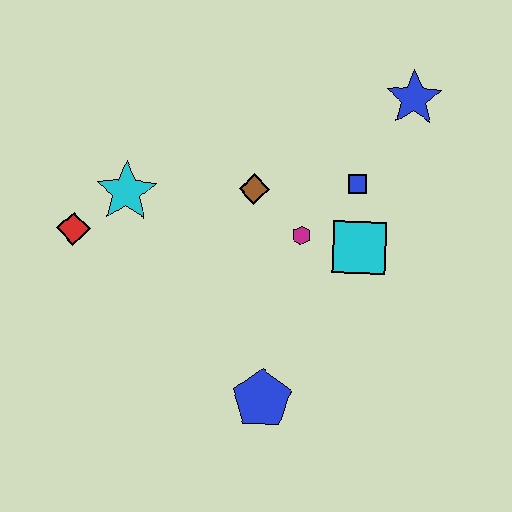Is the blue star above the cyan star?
Yes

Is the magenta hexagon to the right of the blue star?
No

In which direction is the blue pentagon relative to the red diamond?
The blue pentagon is to the right of the red diamond.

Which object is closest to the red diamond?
The cyan star is closest to the red diamond.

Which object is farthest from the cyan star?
The blue star is farthest from the cyan star.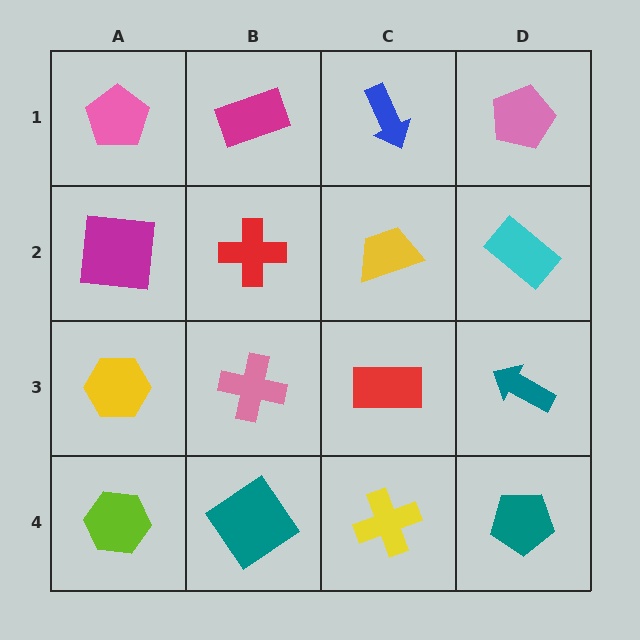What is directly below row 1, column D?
A cyan rectangle.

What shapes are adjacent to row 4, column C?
A red rectangle (row 3, column C), a teal diamond (row 4, column B), a teal pentagon (row 4, column D).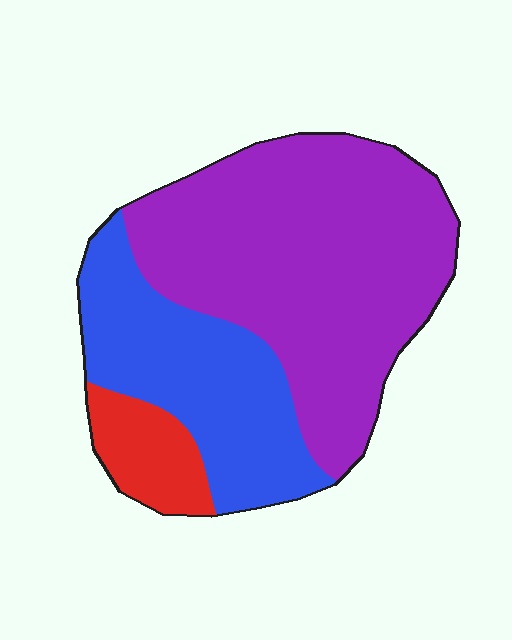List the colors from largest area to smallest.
From largest to smallest: purple, blue, red.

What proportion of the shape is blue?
Blue takes up about one third (1/3) of the shape.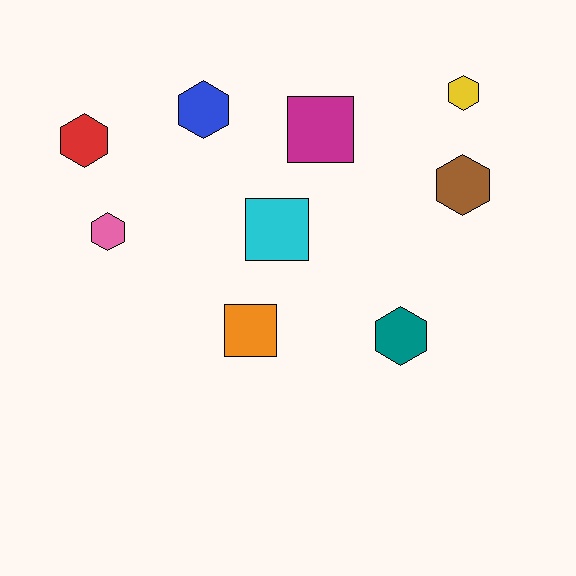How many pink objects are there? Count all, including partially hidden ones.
There is 1 pink object.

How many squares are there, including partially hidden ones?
There are 3 squares.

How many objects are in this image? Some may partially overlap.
There are 9 objects.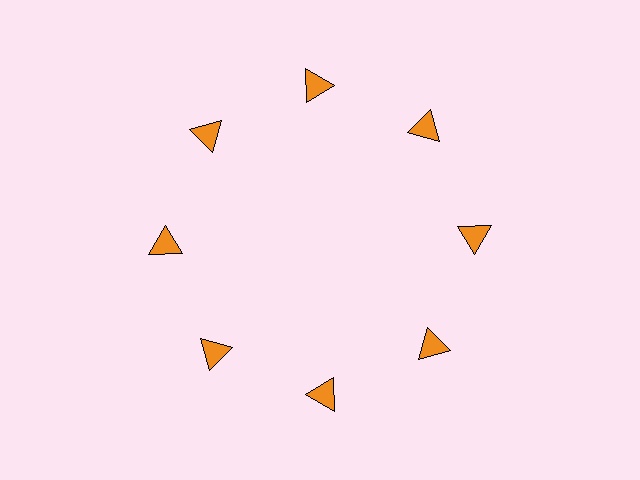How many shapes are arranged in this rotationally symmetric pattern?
There are 8 shapes, arranged in 8 groups of 1.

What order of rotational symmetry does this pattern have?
This pattern has 8-fold rotational symmetry.